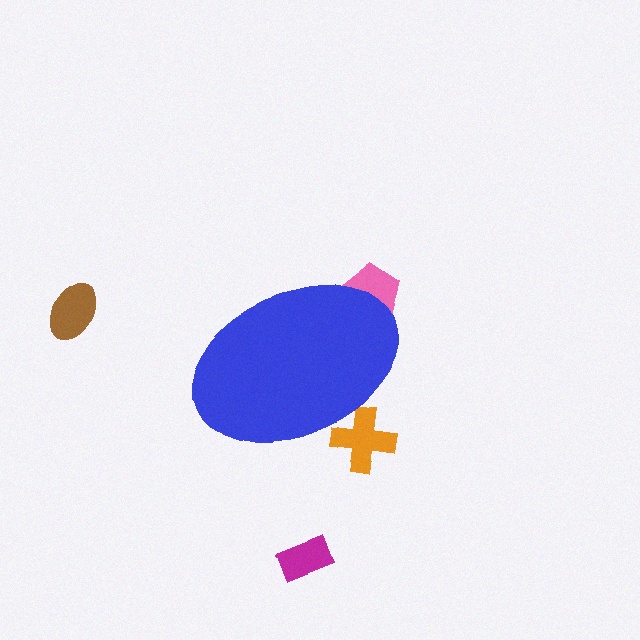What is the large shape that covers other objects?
A blue ellipse.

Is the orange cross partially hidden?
Yes, the orange cross is partially hidden behind the blue ellipse.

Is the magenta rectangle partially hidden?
No, the magenta rectangle is fully visible.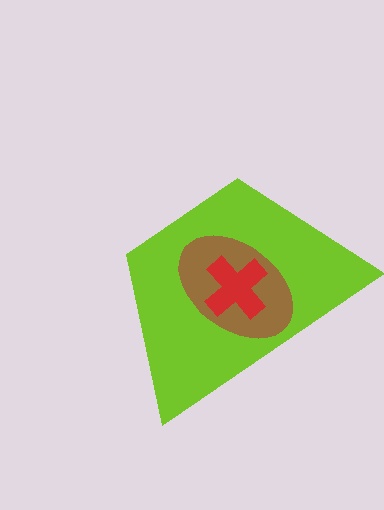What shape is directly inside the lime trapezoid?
The brown ellipse.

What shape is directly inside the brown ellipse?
The red cross.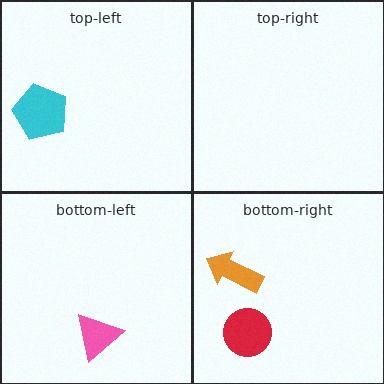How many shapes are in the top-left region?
1.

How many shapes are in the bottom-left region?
1.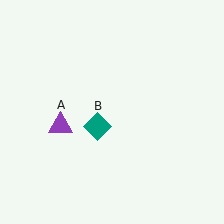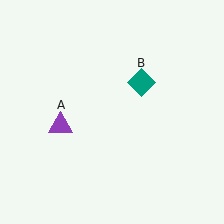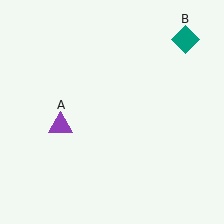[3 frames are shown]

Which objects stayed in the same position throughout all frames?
Purple triangle (object A) remained stationary.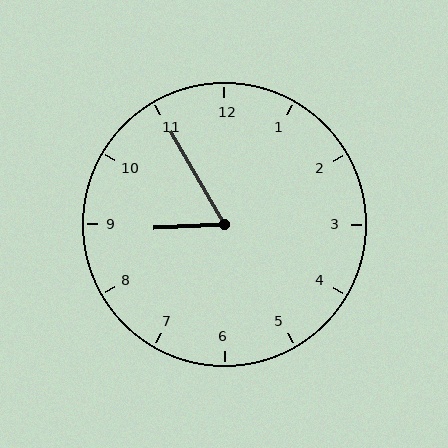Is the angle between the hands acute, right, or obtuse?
It is acute.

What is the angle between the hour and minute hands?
Approximately 62 degrees.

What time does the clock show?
8:55.